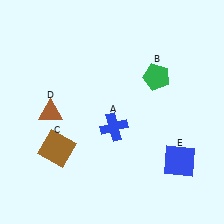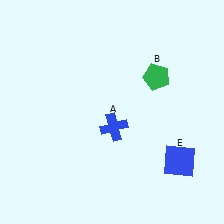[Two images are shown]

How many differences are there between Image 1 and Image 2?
There are 2 differences between the two images.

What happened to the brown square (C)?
The brown square (C) was removed in Image 2. It was in the bottom-left area of Image 1.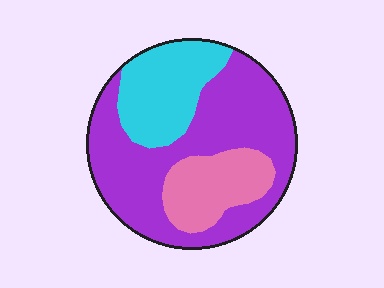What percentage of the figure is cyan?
Cyan covers around 25% of the figure.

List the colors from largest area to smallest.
From largest to smallest: purple, cyan, pink.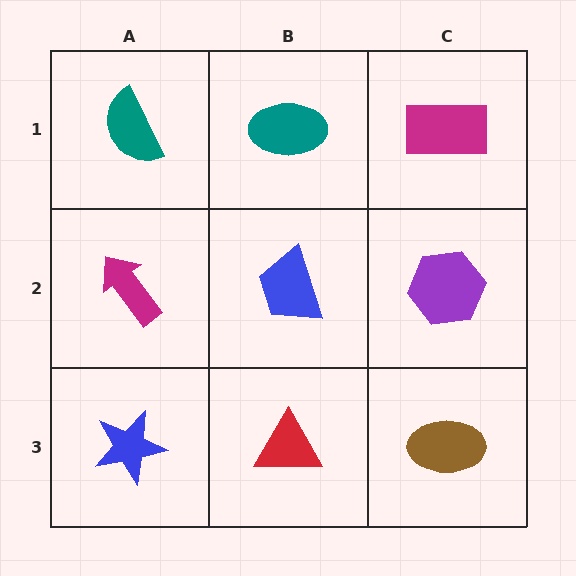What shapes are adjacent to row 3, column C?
A purple hexagon (row 2, column C), a red triangle (row 3, column B).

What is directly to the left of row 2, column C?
A blue trapezoid.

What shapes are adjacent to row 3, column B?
A blue trapezoid (row 2, column B), a blue star (row 3, column A), a brown ellipse (row 3, column C).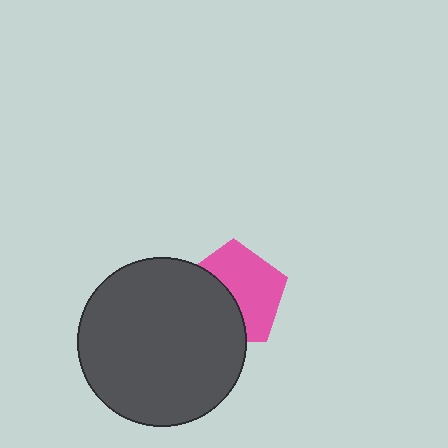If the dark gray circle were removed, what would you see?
You would see the complete pink pentagon.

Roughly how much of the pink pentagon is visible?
About half of it is visible (roughly 57%).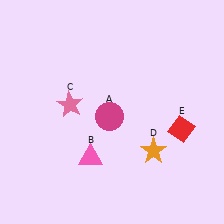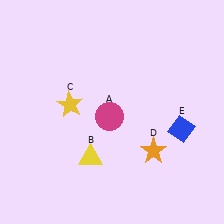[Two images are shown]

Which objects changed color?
B changed from pink to yellow. C changed from pink to yellow. E changed from red to blue.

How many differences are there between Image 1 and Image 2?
There are 3 differences between the two images.